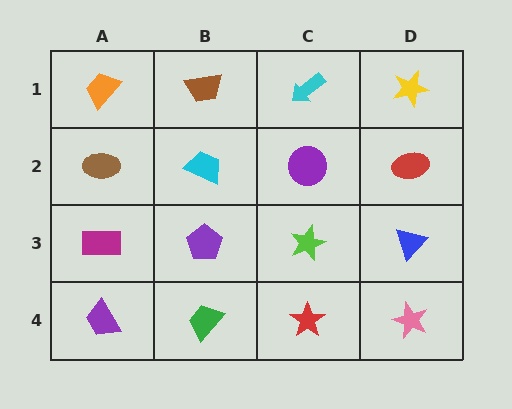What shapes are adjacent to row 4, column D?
A blue triangle (row 3, column D), a red star (row 4, column C).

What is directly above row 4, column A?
A magenta rectangle.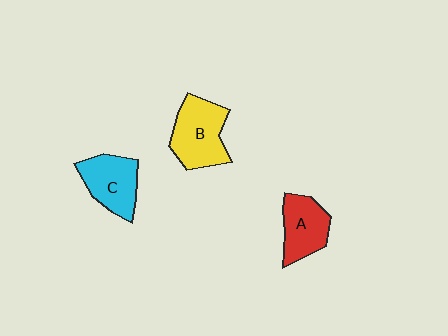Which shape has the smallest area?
Shape A (red).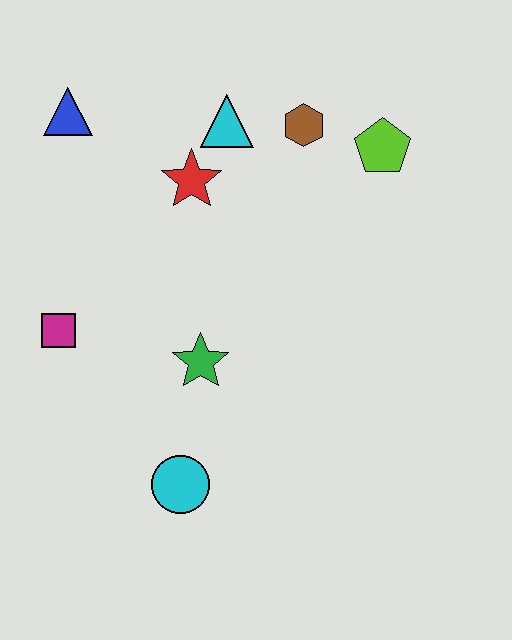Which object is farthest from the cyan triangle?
The cyan circle is farthest from the cyan triangle.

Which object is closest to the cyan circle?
The green star is closest to the cyan circle.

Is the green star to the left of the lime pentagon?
Yes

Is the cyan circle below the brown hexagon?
Yes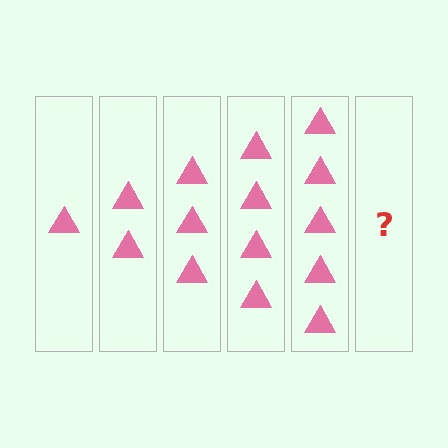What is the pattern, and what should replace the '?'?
The pattern is that each step adds one more triangle. The '?' should be 6 triangles.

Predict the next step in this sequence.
The next step is 6 triangles.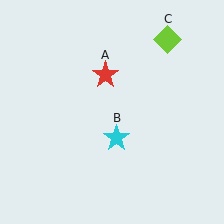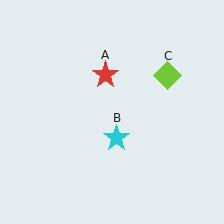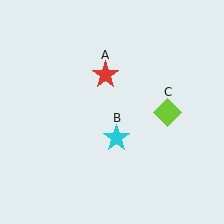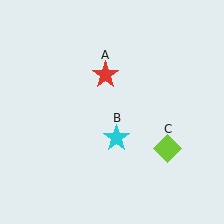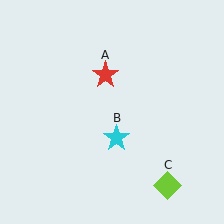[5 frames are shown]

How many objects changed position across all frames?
1 object changed position: lime diamond (object C).